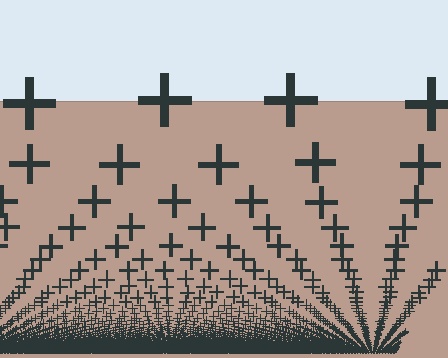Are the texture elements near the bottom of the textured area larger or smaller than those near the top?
Smaller. The gradient is inverted — elements near the bottom are smaller and denser.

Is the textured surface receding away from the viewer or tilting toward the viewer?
The surface appears to tilt toward the viewer. Texture elements get larger and sparser toward the top.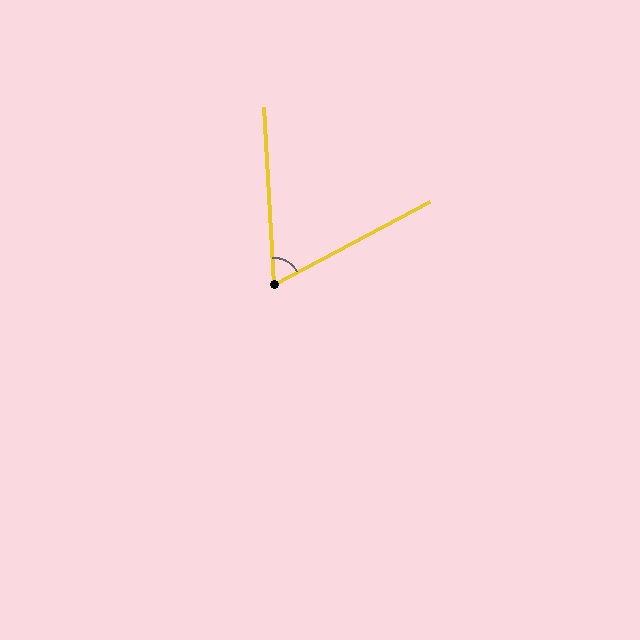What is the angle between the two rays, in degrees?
Approximately 65 degrees.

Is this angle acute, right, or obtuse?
It is acute.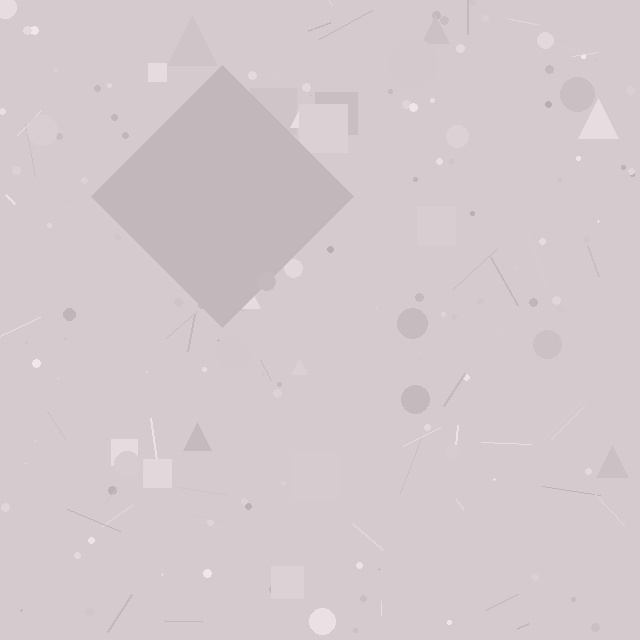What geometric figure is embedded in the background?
A diamond is embedded in the background.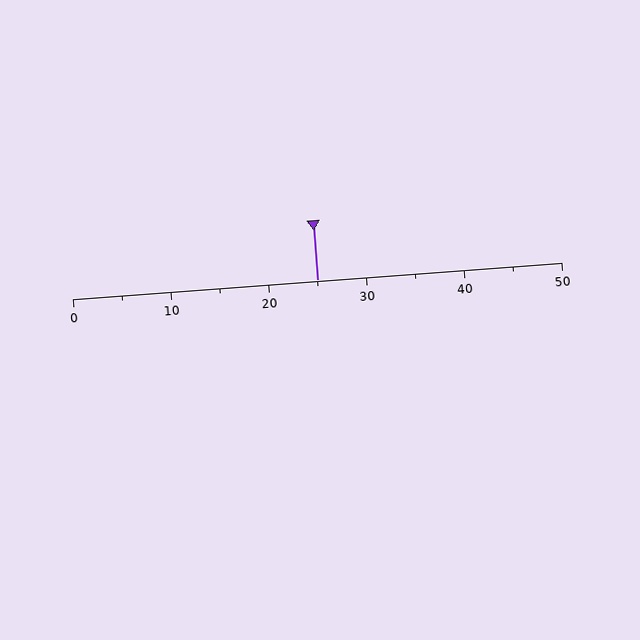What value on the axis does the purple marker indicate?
The marker indicates approximately 25.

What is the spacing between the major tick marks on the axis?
The major ticks are spaced 10 apart.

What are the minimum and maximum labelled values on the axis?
The axis runs from 0 to 50.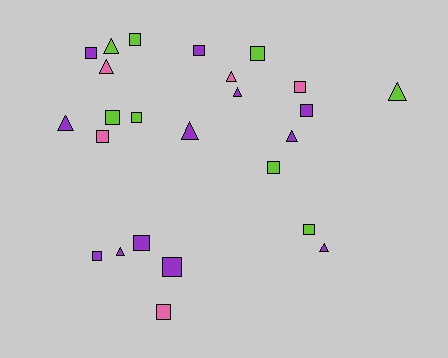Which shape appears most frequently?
Square, with 15 objects.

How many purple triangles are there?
There are 6 purple triangles.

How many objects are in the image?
There are 25 objects.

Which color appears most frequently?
Purple, with 12 objects.